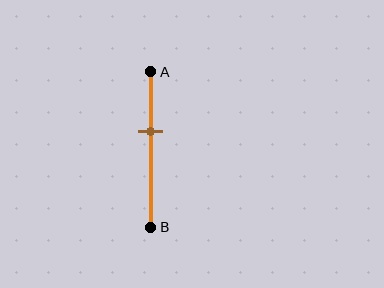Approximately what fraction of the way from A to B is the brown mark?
The brown mark is approximately 40% of the way from A to B.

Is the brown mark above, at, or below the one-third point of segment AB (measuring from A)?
The brown mark is below the one-third point of segment AB.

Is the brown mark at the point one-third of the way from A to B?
No, the mark is at about 40% from A, not at the 33% one-third point.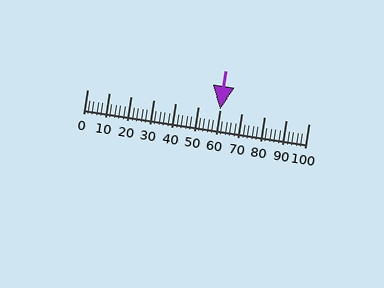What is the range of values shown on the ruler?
The ruler shows values from 0 to 100.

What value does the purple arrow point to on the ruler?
The purple arrow points to approximately 60.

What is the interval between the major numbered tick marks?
The major tick marks are spaced 10 units apart.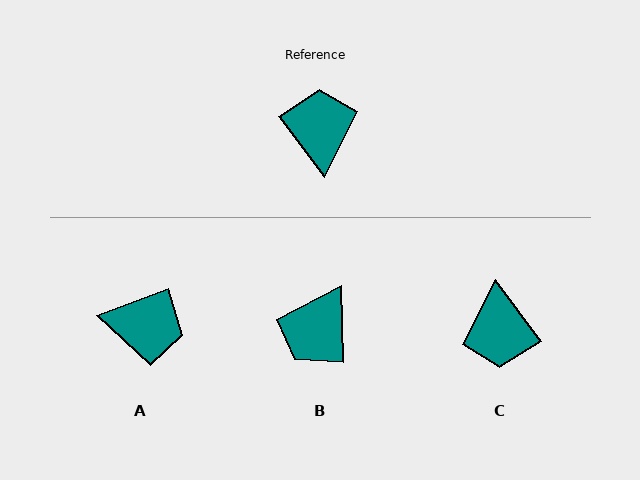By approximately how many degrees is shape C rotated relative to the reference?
Approximately 179 degrees counter-clockwise.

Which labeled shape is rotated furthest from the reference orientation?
C, about 179 degrees away.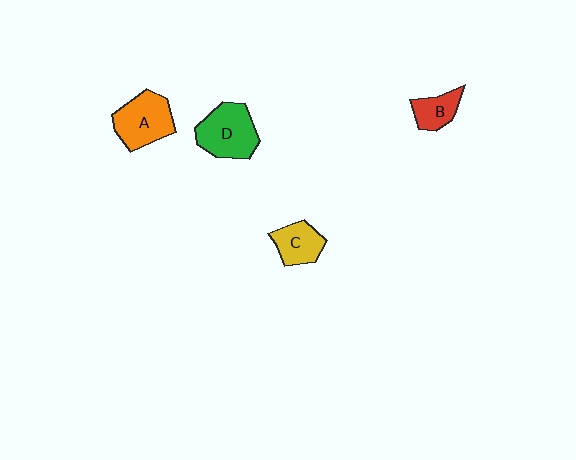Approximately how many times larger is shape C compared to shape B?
Approximately 1.2 times.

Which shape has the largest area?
Shape D (green).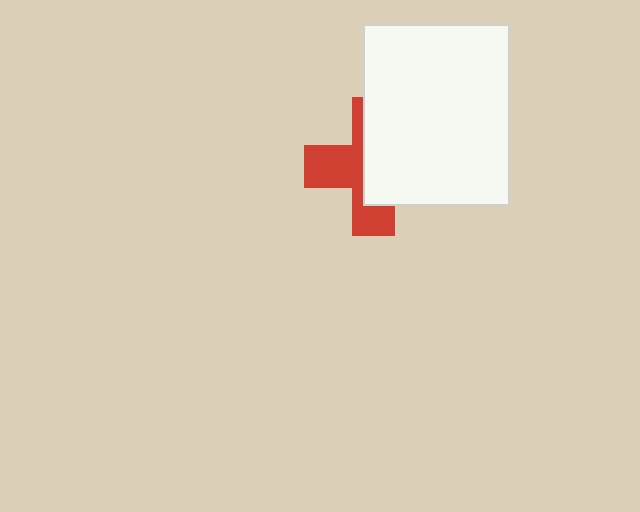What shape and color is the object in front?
The object in front is a white rectangle.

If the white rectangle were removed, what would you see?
You would see the complete red cross.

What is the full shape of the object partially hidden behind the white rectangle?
The partially hidden object is a red cross.